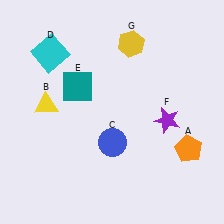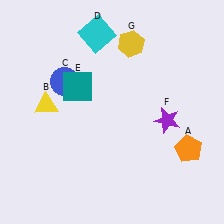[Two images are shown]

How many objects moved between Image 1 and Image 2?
2 objects moved between the two images.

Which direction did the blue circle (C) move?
The blue circle (C) moved up.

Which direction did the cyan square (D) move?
The cyan square (D) moved right.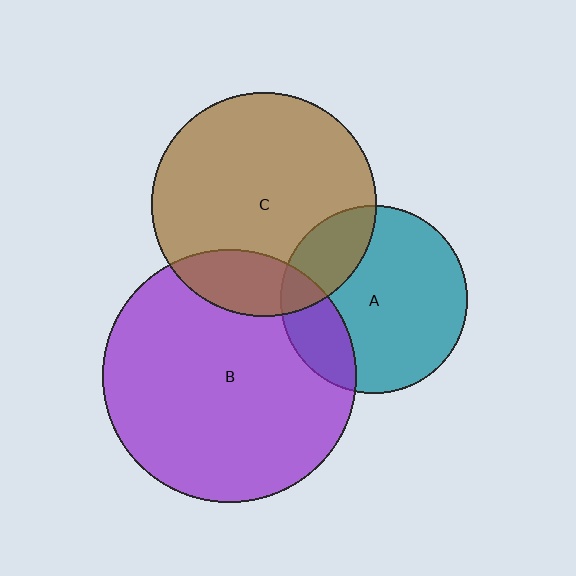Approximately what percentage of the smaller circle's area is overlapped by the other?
Approximately 20%.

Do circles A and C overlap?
Yes.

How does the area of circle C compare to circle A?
Approximately 1.4 times.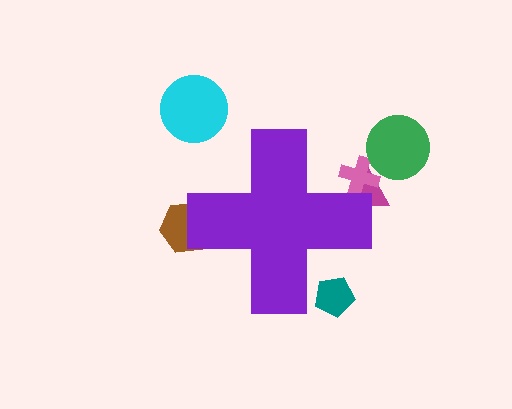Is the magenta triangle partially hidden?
Yes, the magenta triangle is partially hidden behind the purple cross.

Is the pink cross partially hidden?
Yes, the pink cross is partially hidden behind the purple cross.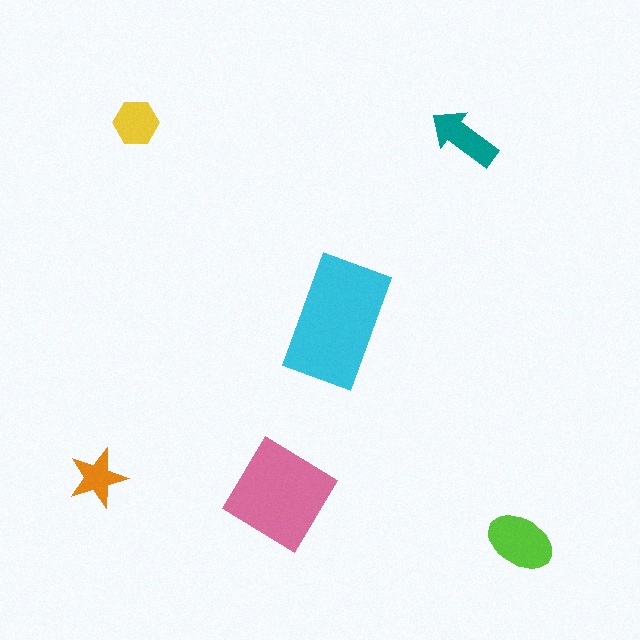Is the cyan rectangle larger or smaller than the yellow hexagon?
Larger.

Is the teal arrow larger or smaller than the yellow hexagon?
Larger.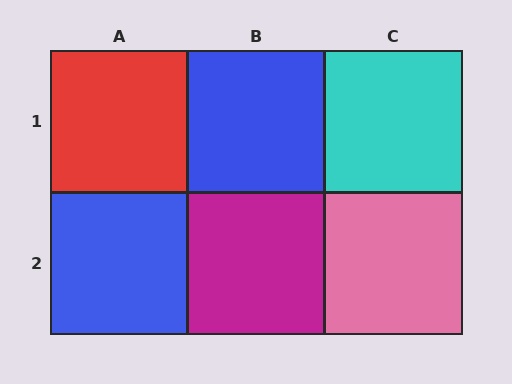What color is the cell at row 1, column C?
Cyan.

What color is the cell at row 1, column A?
Red.